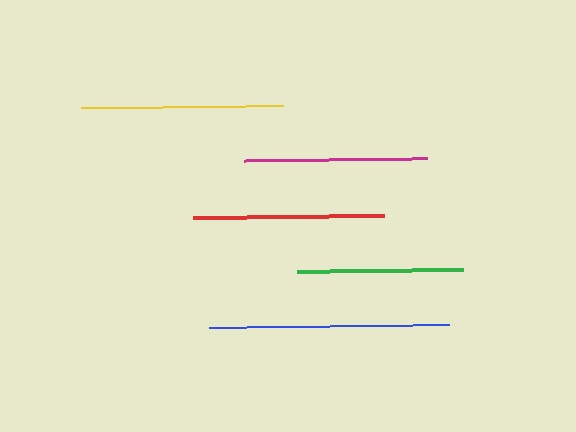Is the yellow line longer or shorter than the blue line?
The blue line is longer than the yellow line.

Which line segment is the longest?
The blue line is the longest at approximately 240 pixels.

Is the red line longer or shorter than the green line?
The red line is longer than the green line.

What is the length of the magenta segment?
The magenta segment is approximately 183 pixels long.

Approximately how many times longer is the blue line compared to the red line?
The blue line is approximately 1.3 times the length of the red line.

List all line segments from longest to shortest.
From longest to shortest: blue, yellow, red, magenta, green.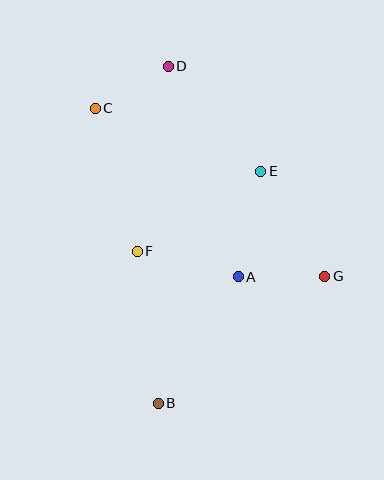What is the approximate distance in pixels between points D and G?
The distance between D and G is approximately 262 pixels.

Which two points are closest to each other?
Points C and D are closest to each other.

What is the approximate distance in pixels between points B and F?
The distance between B and F is approximately 154 pixels.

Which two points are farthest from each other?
Points B and D are farthest from each other.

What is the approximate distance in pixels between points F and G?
The distance between F and G is approximately 189 pixels.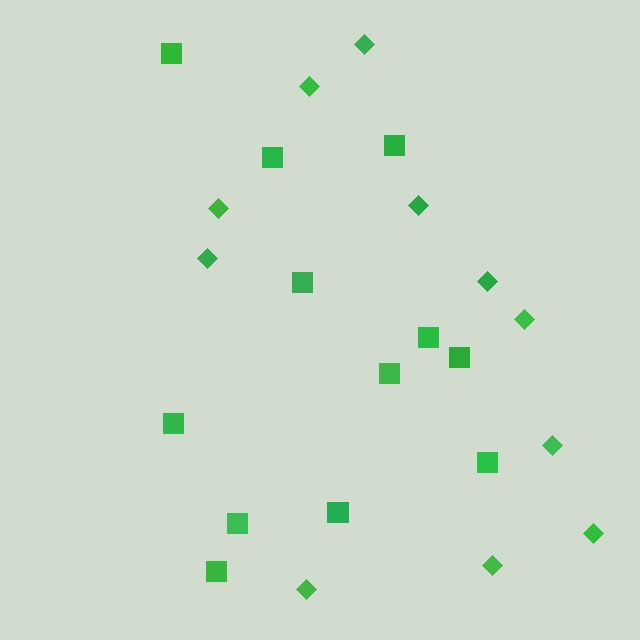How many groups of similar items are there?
There are 2 groups: one group of diamonds (11) and one group of squares (12).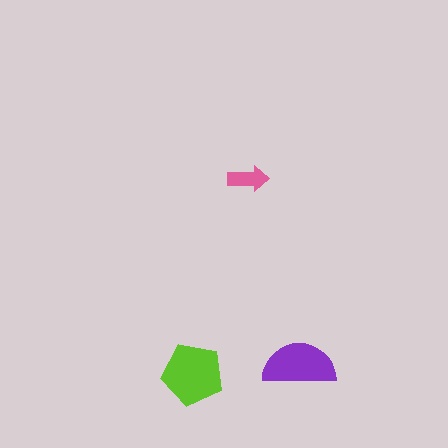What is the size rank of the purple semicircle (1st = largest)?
2nd.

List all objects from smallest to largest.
The pink arrow, the purple semicircle, the lime pentagon.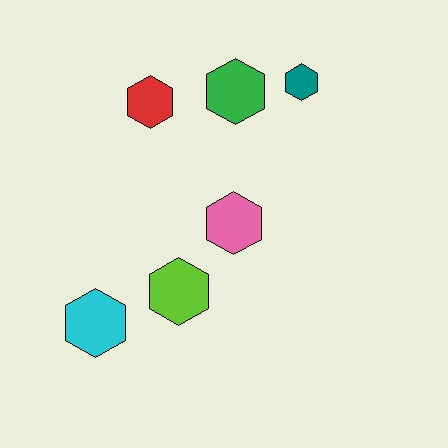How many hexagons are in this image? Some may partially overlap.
There are 6 hexagons.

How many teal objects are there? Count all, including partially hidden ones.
There is 1 teal object.